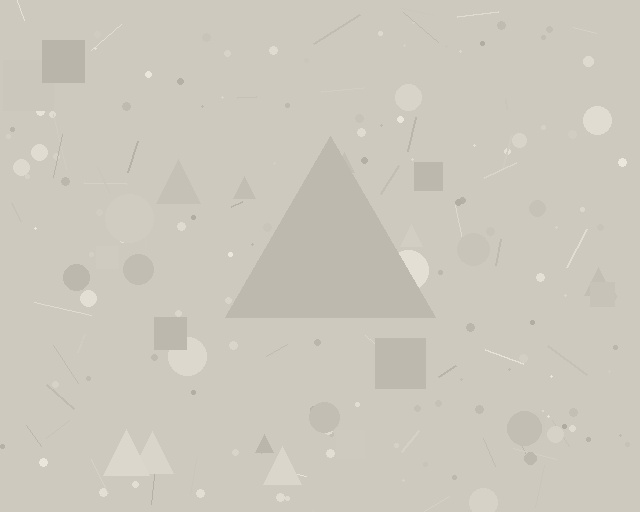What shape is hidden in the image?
A triangle is hidden in the image.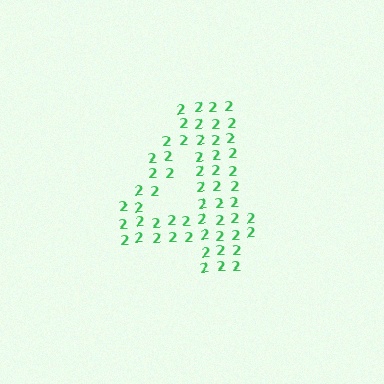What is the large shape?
The large shape is the digit 4.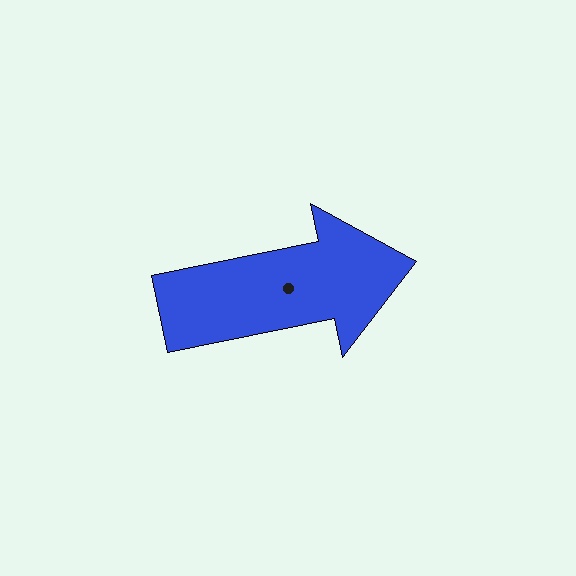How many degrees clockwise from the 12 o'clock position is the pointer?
Approximately 79 degrees.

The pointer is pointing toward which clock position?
Roughly 3 o'clock.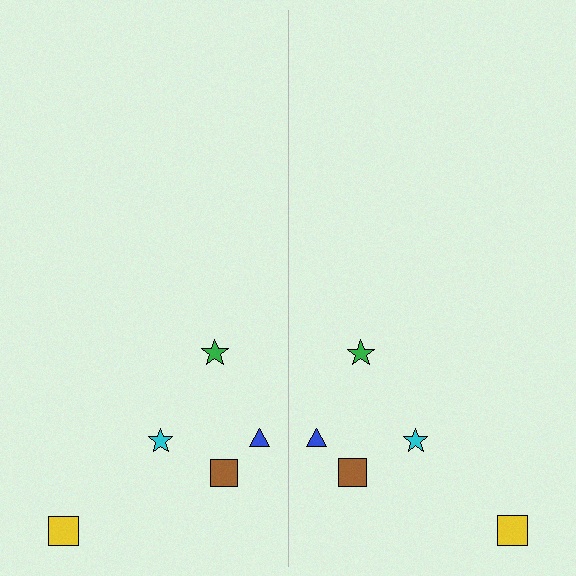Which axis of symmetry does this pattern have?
The pattern has a vertical axis of symmetry running through the center of the image.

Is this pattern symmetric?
Yes, this pattern has bilateral (reflection) symmetry.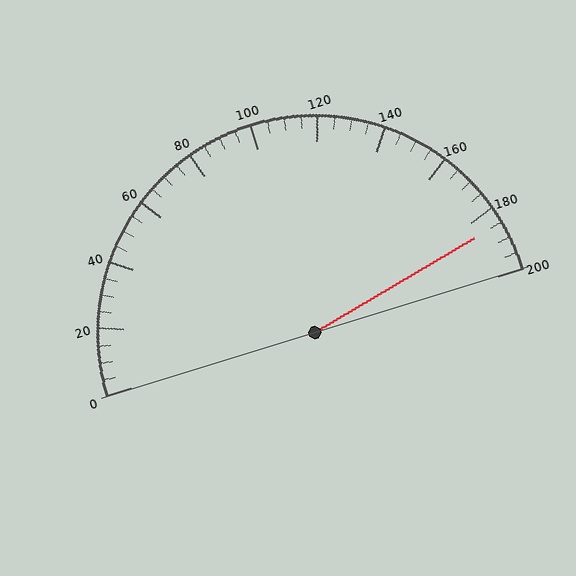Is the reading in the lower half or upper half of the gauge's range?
The reading is in the upper half of the range (0 to 200).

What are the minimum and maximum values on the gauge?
The gauge ranges from 0 to 200.